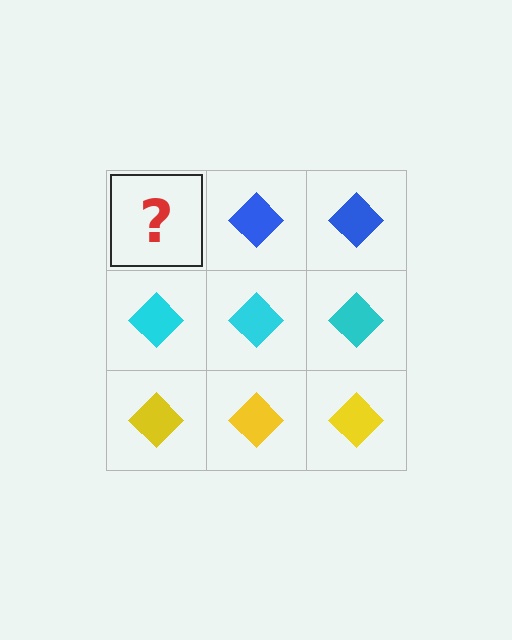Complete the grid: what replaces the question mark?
The question mark should be replaced with a blue diamond.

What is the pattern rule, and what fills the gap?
The rule is that each row has a consistent color. The gap should be filled with a blue diamond.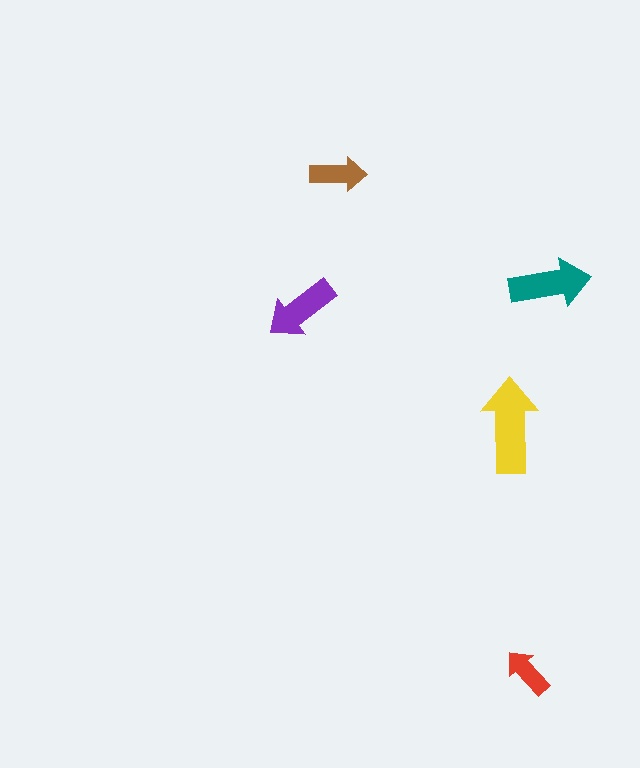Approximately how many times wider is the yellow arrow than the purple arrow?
About 1.5 times wider.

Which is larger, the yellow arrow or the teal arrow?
The yellow one.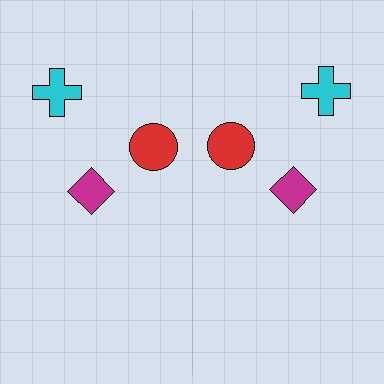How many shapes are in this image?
There are 6 shapes in this image.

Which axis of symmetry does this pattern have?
The pattern has a vertical axis of symmetry running through the center of the image.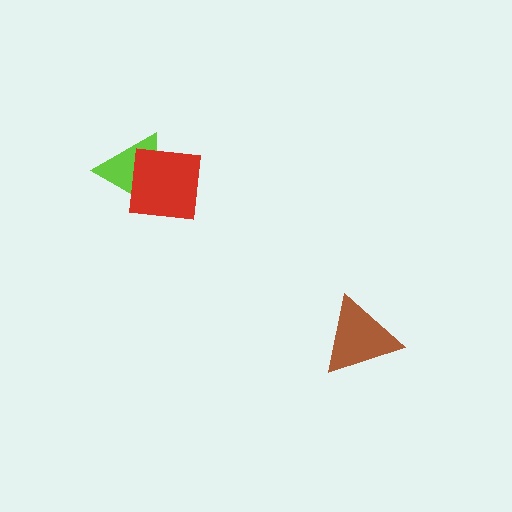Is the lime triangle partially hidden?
Yes, it is partially covered by another shape.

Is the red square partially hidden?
No, no other shape covers it.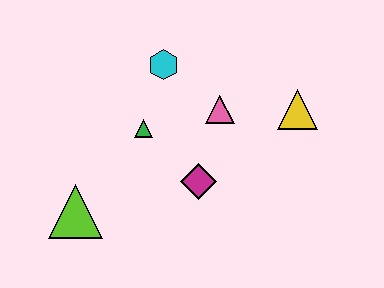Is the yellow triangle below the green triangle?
No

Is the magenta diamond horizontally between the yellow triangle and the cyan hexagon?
Yes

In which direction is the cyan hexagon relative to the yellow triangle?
The cyan hexagon is to the left of the yellow triangle.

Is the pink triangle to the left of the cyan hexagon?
No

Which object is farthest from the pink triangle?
The lime triangle is farthest from the pink triangle.